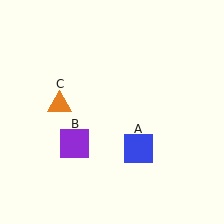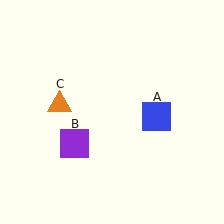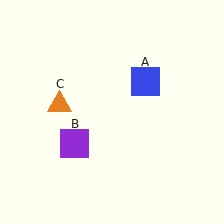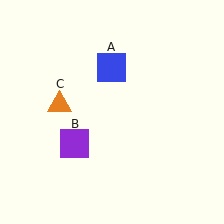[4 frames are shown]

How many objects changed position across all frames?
1 object changed position: blue square (object A).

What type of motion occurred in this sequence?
The blue square (object A) rotated counterclockwise around the center of the scene.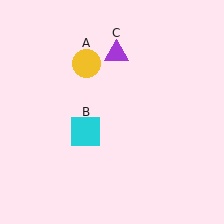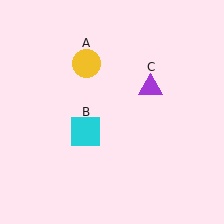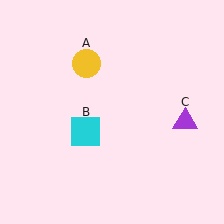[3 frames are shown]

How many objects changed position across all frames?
1 object changed position: purple triangle (object C).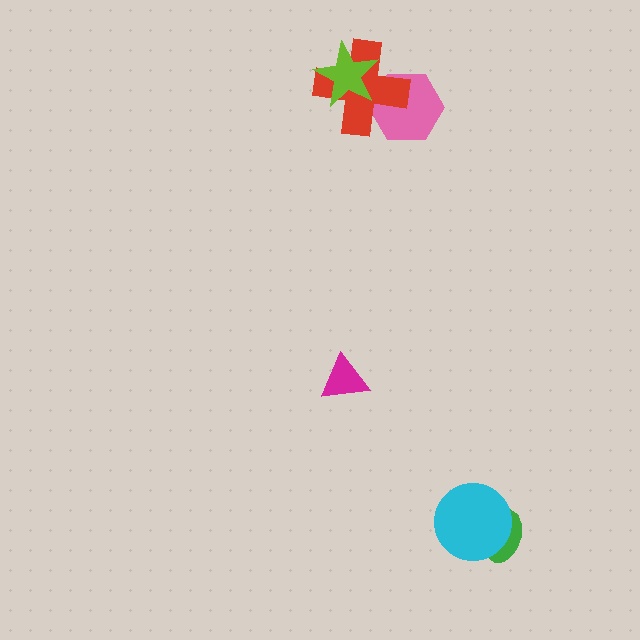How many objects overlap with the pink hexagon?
1 object overlaps with the pink hexagon.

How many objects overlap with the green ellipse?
1 object overlaps with the green ellipse.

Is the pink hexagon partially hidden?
Yes, it is partially covered by another shape.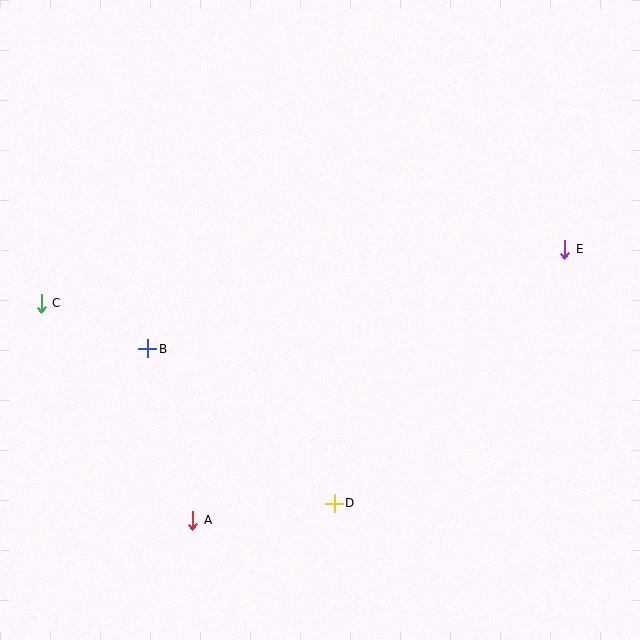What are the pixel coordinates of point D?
Point D is at (334, 503).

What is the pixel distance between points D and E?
The distance between D and E is 343 pixels.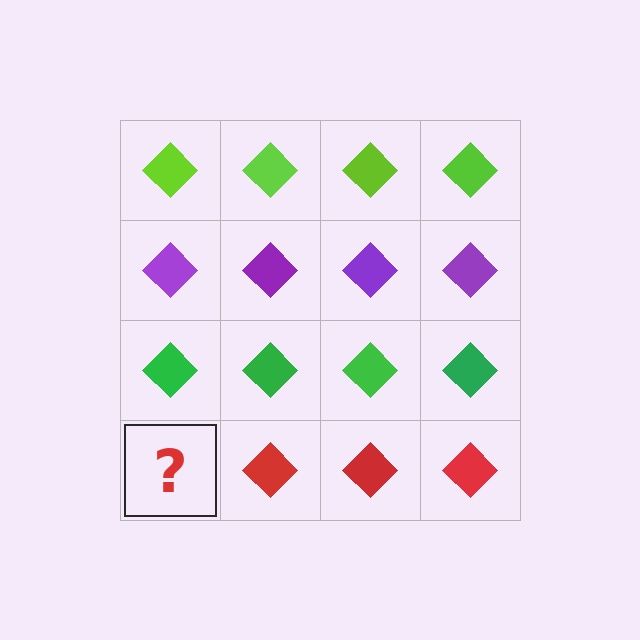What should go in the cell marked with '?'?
The missing cell should contain a red diamond.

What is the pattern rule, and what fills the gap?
The rule is that each row has a consistent color. The gap should be filled with a red diamond.